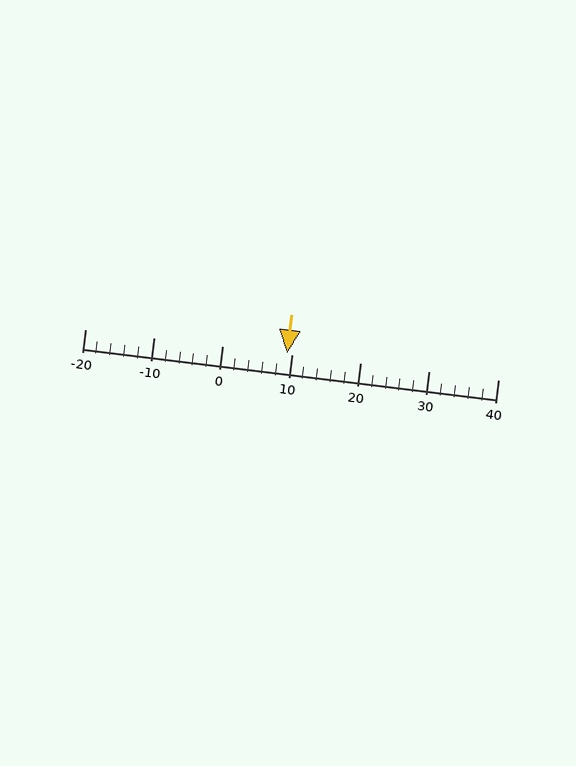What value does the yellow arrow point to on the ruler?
The yellow arrow points to approximately 9.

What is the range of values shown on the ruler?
The ruler shows values from -20 to 40.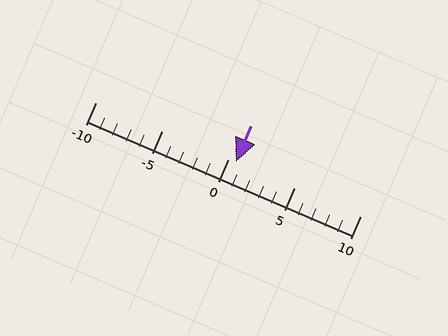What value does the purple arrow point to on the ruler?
The purple arrow points to approximately 1.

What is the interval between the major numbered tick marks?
The major tick marks are spaced 5 units apart.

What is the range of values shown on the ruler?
The ruler shows values from -10 to 10.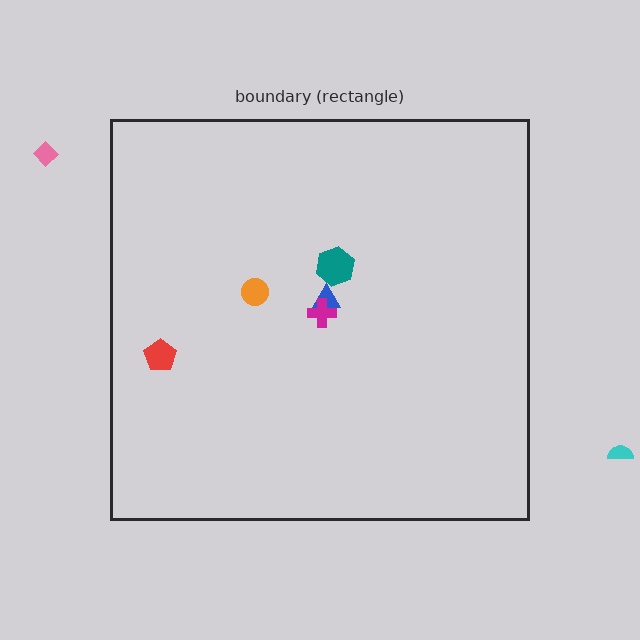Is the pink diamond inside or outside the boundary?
Outside.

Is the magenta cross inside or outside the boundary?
Inside.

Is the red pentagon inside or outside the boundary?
Inside.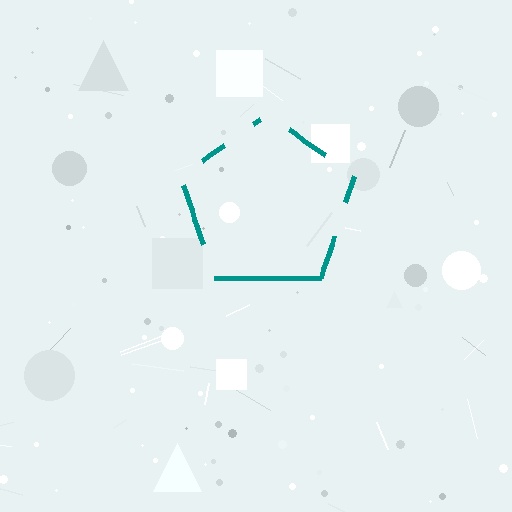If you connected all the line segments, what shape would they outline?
They would outline a pentagon.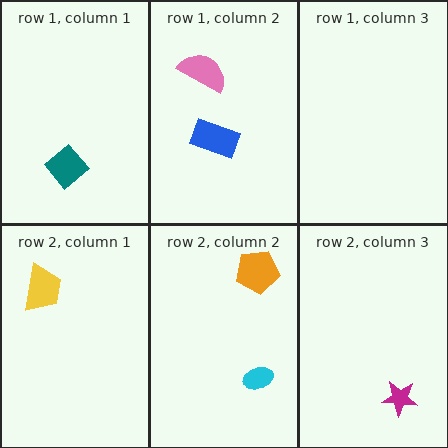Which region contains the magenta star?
The row 2, column 3 region.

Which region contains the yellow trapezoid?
The row 2, column 1 region.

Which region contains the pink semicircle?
The row 1, column 2 region.